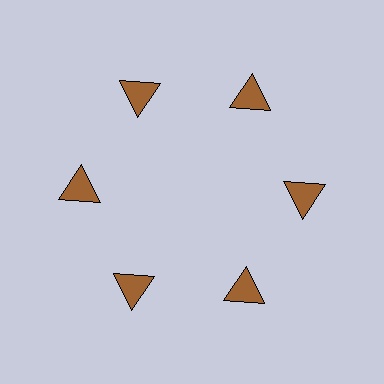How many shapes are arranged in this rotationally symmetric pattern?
There are 6 shapes, arranged in 6 groups of 1.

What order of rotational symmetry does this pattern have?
This pattern has 6-fold rotational symmetry.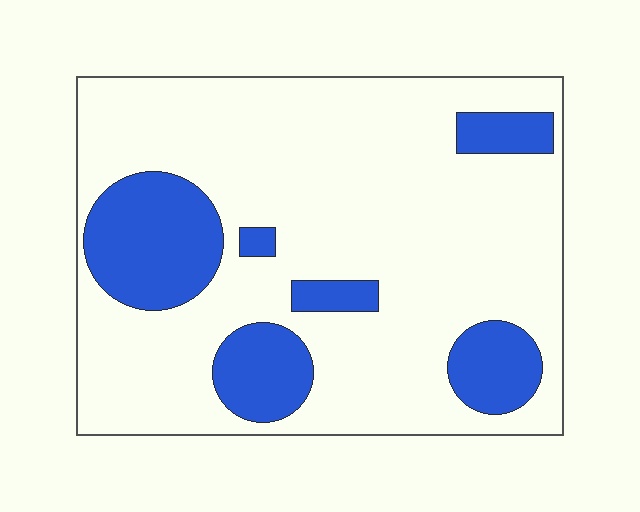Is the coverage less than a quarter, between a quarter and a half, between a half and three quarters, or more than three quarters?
Less than a quarter.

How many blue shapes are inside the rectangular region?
6.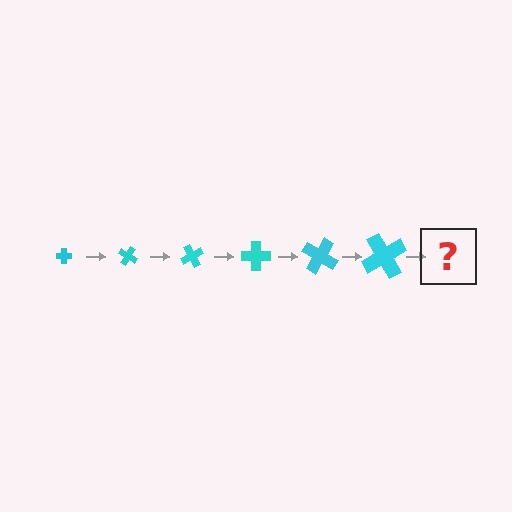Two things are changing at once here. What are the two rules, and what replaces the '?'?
The two rules are that the cross grows larger each step and it rotates 30 degrees each step. The '?' should be a cross, larger than the previous one and rotated 180 degrees from the start.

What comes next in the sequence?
The next element should be a cross, larger than the previous one and rotated 180 degrees from the start.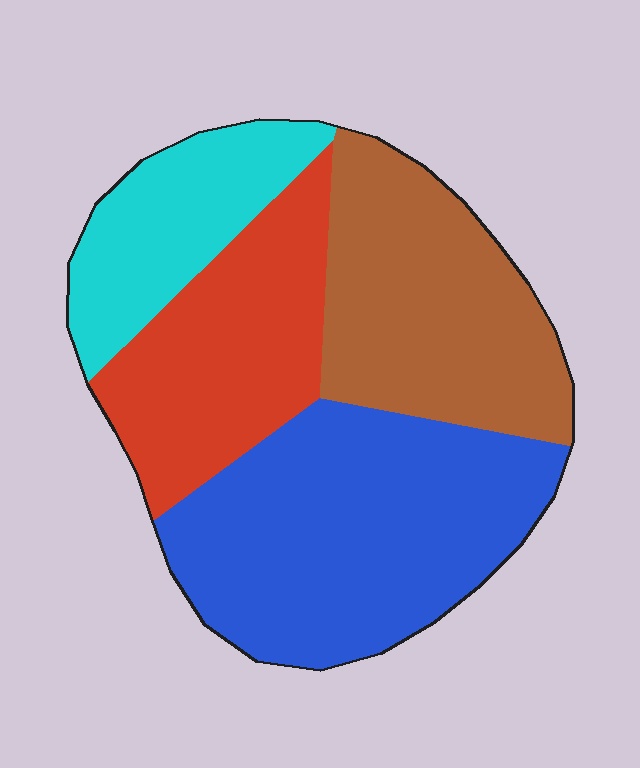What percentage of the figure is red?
Red takes up about one fifth (1/5) of the figure.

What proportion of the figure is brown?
Brown takes up between a quarter and a half of the figure.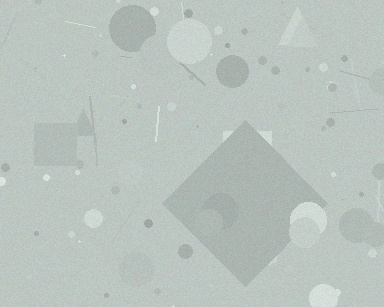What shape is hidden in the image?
A diamond is hidden in the image.